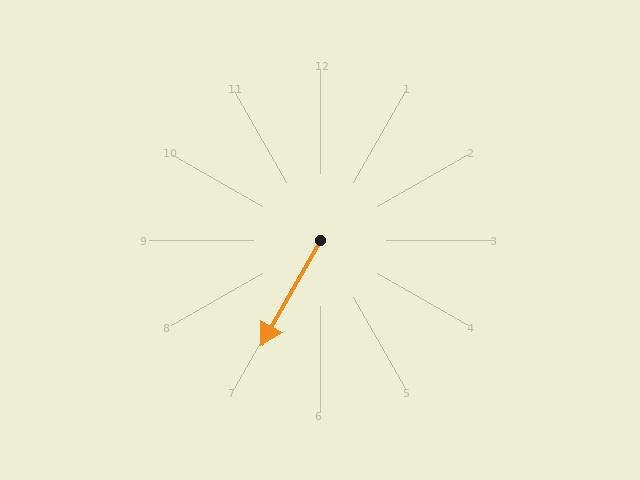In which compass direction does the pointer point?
Southwest.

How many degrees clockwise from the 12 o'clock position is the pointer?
Approximately 209 degrees.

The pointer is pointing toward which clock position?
Roughly 7 o'clock.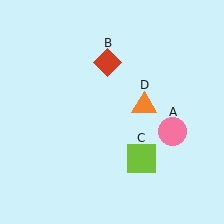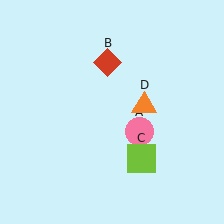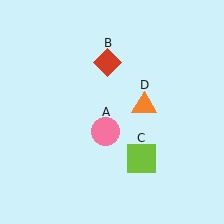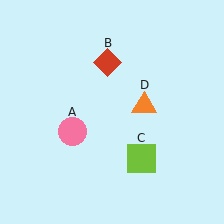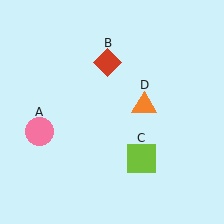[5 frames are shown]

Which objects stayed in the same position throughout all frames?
Red diamond (object B) and lime square (object C) and orange triangle (object D) remained stationary.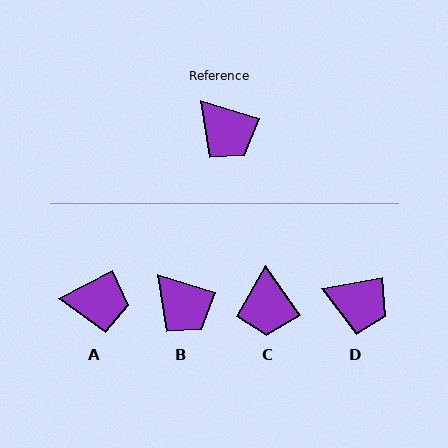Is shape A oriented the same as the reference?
No, it is off by about 45 degrees.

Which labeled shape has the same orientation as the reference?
B.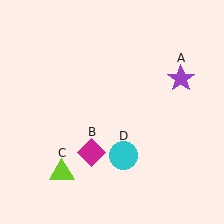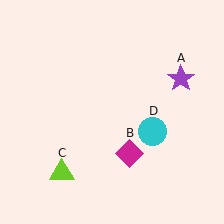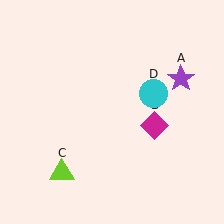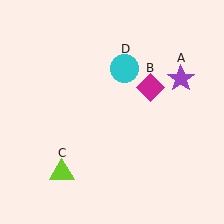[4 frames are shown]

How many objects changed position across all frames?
2 objects changed position: magenta diamond (object B), cyan circle (object D).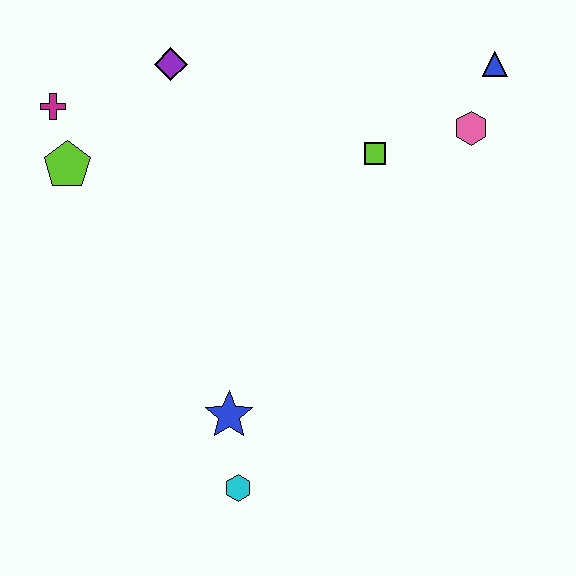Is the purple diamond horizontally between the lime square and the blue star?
No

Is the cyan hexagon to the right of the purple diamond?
Yes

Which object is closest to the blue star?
The cyan hexagon is closest to the blue star.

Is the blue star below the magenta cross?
Yes